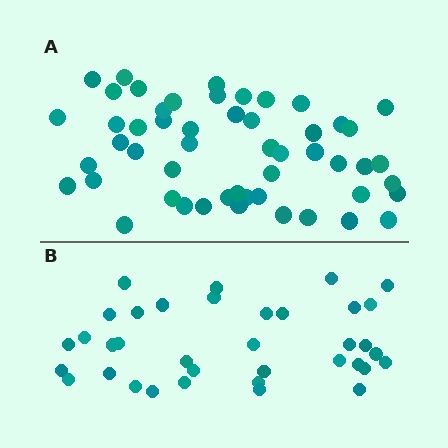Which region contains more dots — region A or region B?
Region A (the top region) has more dots.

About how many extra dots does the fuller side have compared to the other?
Region A has approximately 15 more dots than region B.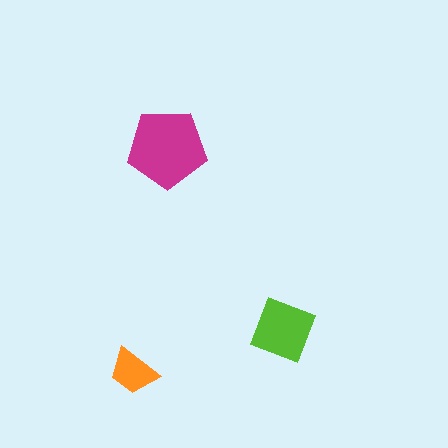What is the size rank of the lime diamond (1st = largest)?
2nd.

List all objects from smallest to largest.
The orange trapezoid, the lime diamond, the magenta pentagon.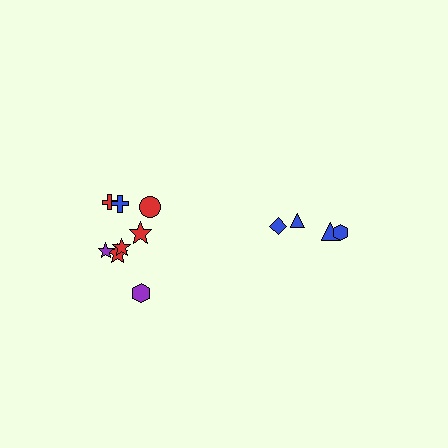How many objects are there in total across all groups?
There are 12 objects.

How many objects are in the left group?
There are 8 objects.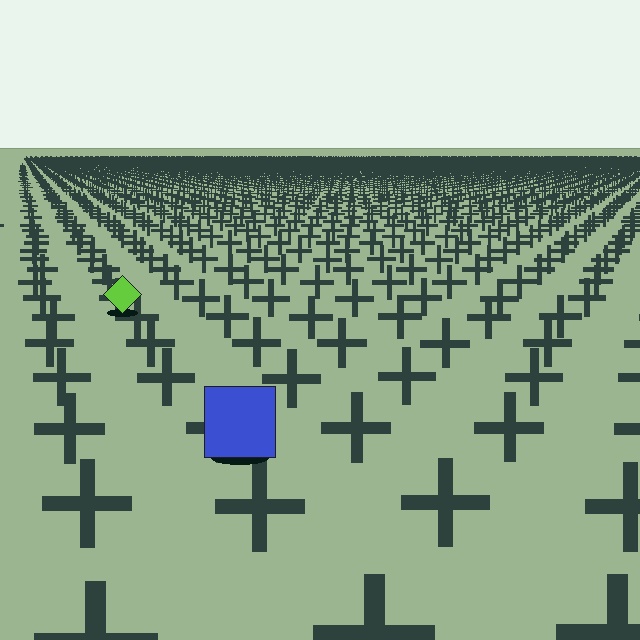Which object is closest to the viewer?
The blue square is closest. The texture marks near it are larger and more spread out.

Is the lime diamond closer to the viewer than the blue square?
No. The blue square is closer — you can tell from the texture gradient: the ground texture is coarser near it.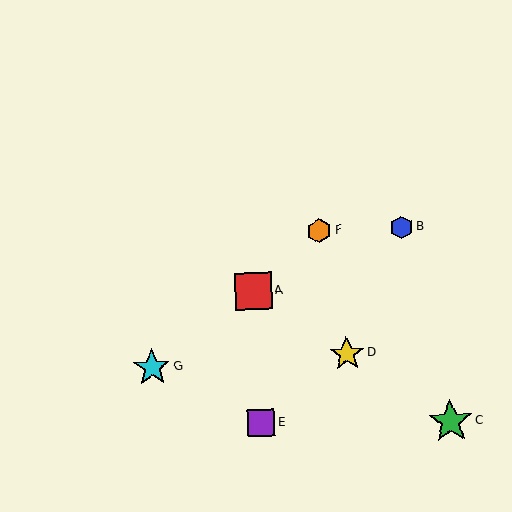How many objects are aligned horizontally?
2 objects (B, F) are aligned horizontally.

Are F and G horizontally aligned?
No, F is at y≈231 and G is at y≈368.